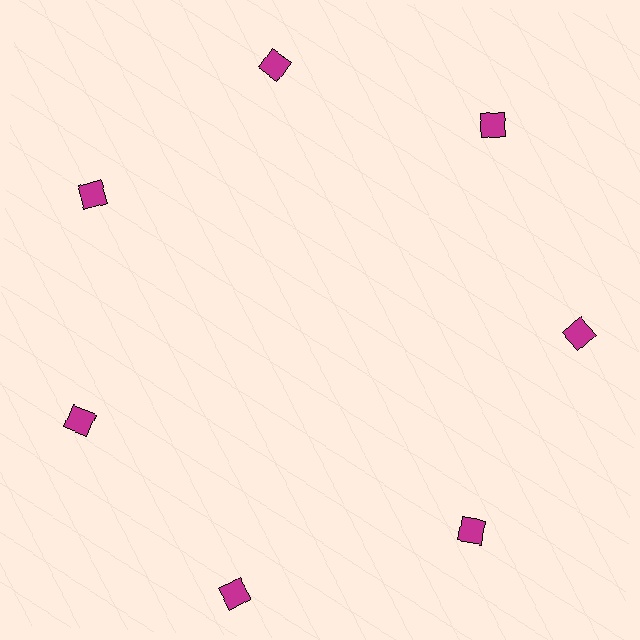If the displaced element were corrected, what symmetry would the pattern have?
It would have 7-fold rotational symmetry — the pattern would map onto itself every 51 degrees.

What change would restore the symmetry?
The symmetry would be restored by moving it inward, back onto the ring so that all 7 squares sit at equal angles and equal distance from the center.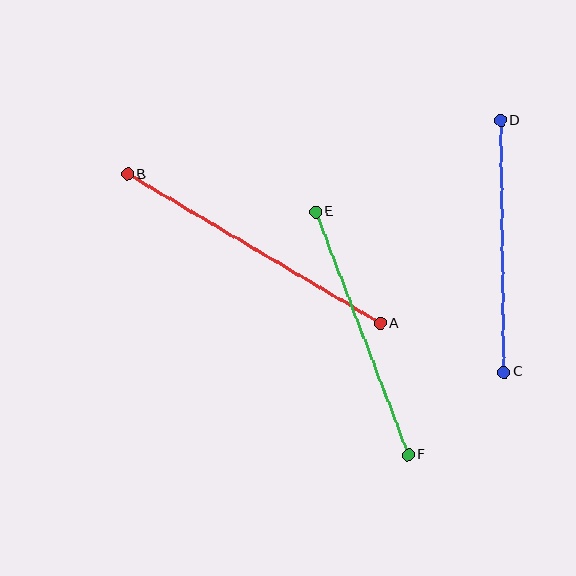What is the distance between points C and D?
The distance is approximately 252 pixels.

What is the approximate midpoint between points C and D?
The midpoint is at approximately (502, 246) pixels.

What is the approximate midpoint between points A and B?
The midpoint is at approximately (254, 249) pixels.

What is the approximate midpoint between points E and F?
The midpoint is at approximately (362, 333) pixels.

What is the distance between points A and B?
The distance is approximately 293 pixels.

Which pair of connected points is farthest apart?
Points A and B are farthest apart.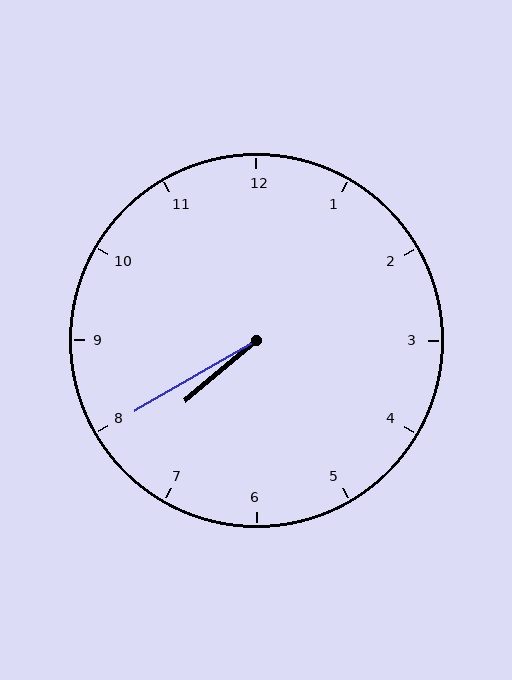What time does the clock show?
7:40.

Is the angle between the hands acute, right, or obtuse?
It is acute.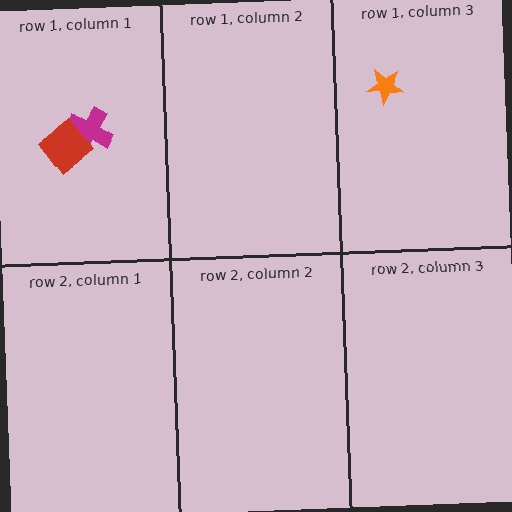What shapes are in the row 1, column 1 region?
The magenta cross, the red diamond.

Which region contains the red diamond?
The row 1, column 1 region.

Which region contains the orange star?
The row 1, column 3 region.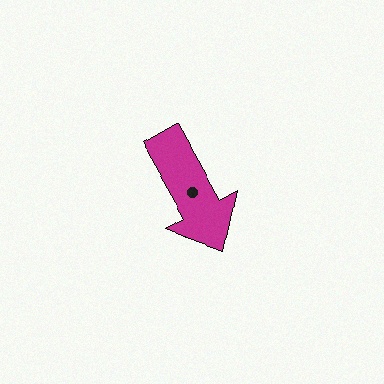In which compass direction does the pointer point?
Southeast.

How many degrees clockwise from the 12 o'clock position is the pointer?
Approximately 151 degrees.